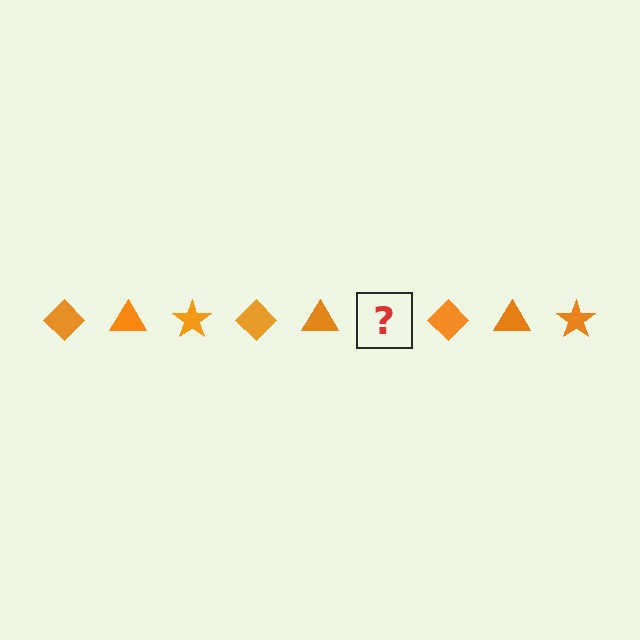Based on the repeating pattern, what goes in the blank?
The blank should be an orange star.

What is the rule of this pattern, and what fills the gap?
The rule is that the pattern cycles through diamond, triangle, star shapes in orange. The gap should be filled with an orange star.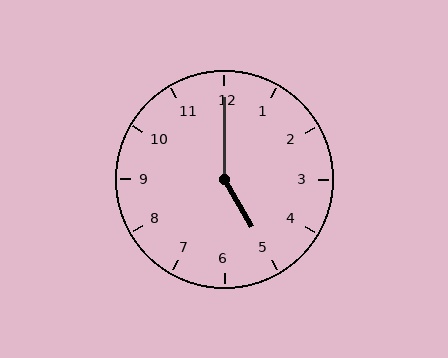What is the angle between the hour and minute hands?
Approximately 150 degrees.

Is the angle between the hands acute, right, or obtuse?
It is obtuse.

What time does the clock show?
5:00.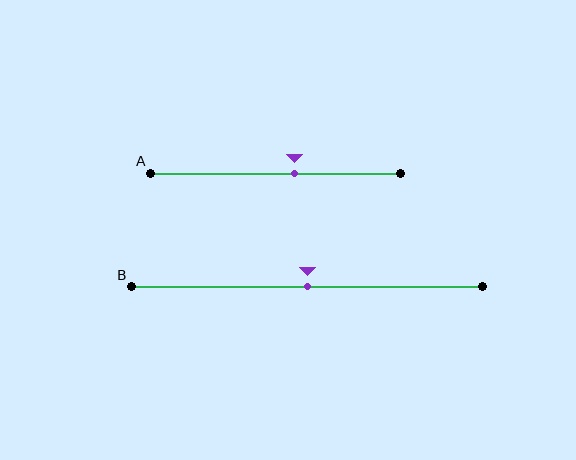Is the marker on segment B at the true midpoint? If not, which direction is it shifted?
Yes, the marker on segment B is at the true midpoint.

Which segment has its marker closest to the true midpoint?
Segment B has its marker closest to the true midpoint.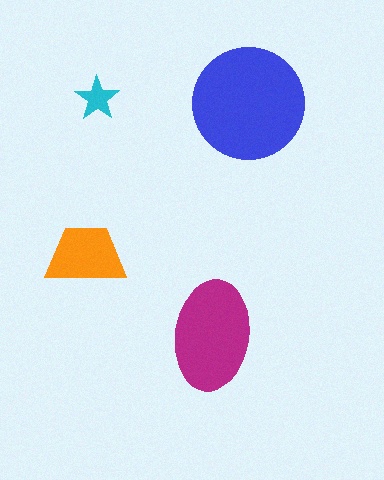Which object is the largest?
The blue circle.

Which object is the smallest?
The cyan star.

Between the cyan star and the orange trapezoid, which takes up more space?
The orange trapezoid.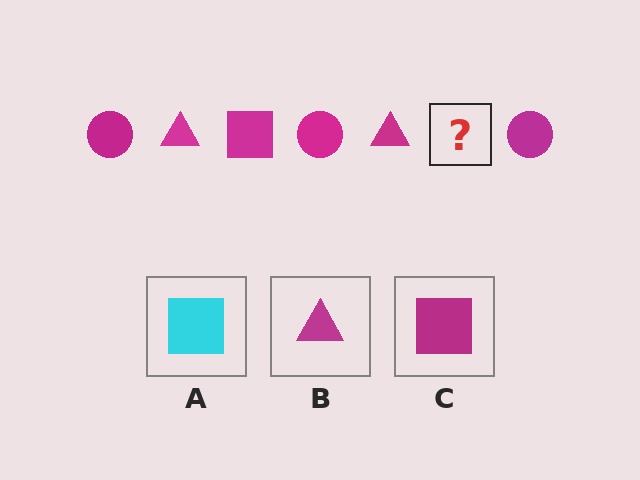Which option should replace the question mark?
Option C.